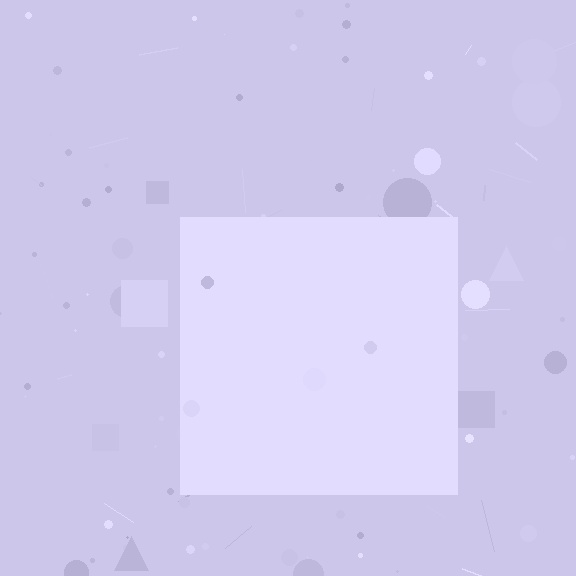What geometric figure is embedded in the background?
A square is embedded in the background.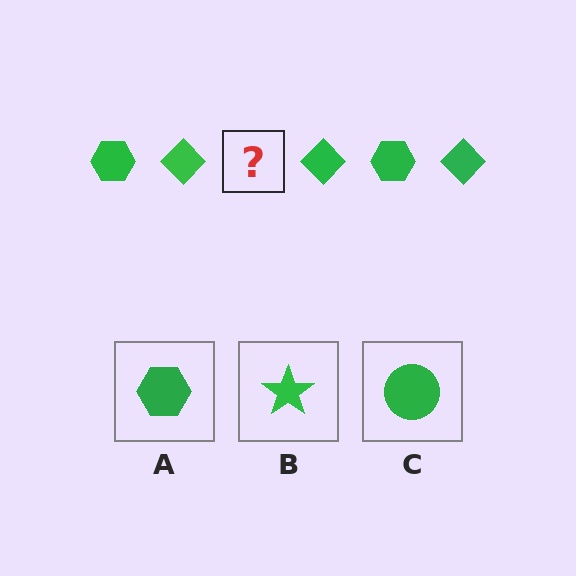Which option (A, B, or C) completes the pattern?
A.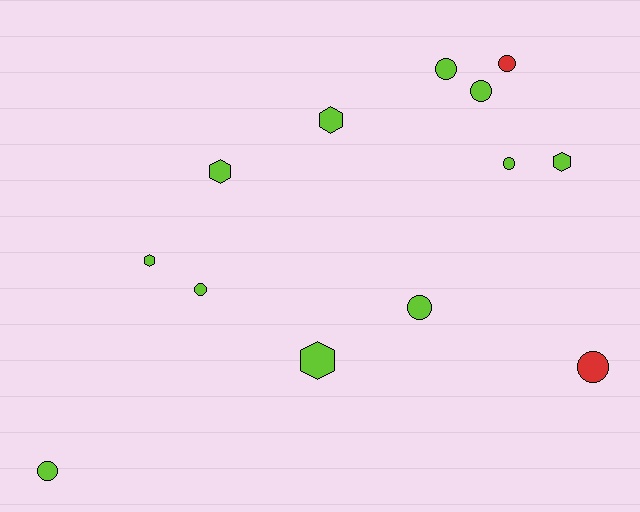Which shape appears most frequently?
Circle, with 8 objects.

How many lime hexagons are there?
There are 5 lime hexagons.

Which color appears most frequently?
Lime, with 11 objects.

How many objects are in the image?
There are 13 objects.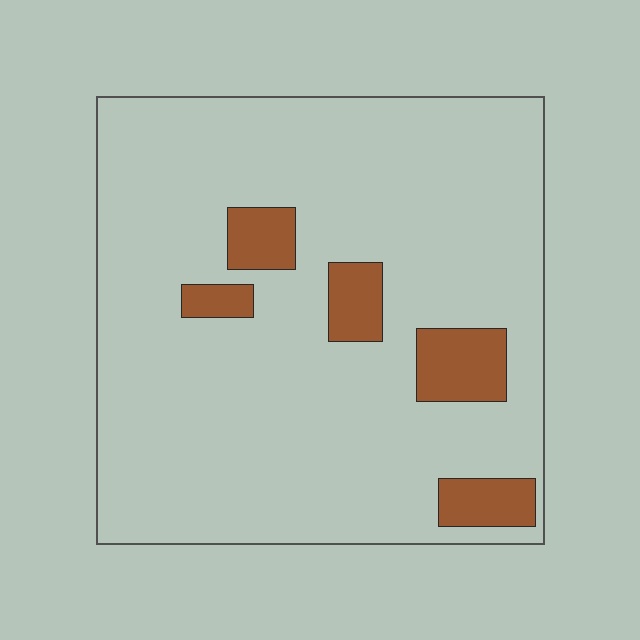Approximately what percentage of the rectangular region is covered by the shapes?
Approximately 10%.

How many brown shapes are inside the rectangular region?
5.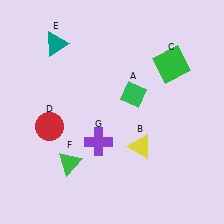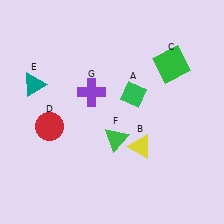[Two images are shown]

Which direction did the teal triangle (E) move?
The teal triangle (E) moved down.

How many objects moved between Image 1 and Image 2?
3 objects moved between the two images.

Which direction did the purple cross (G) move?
The purple cross (G) moved up.